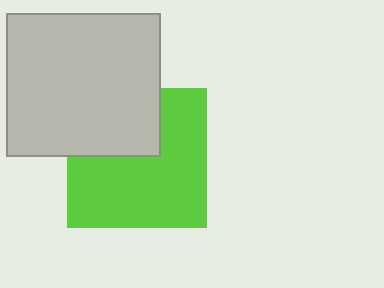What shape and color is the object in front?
The object in front is a light gray rectangle.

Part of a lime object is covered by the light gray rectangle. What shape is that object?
It is a square.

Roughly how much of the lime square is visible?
Most of it is visible (roughly 66%).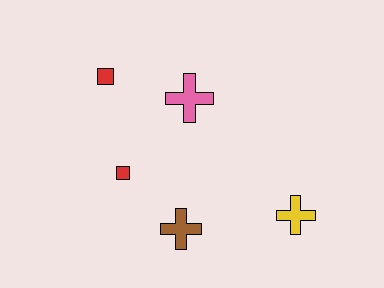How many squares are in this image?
There are 2 squares.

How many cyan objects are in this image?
There are no cyan objects.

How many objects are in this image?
There are 5 objects.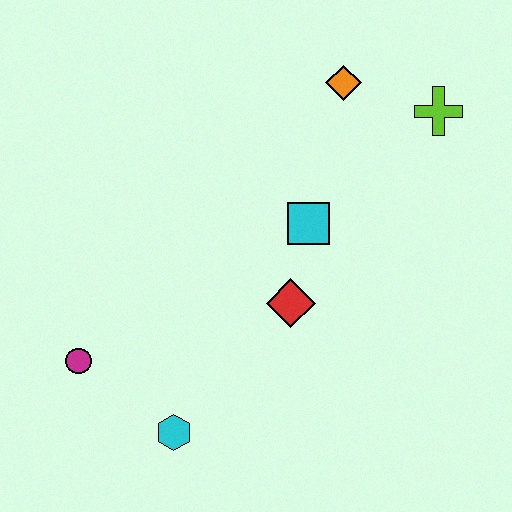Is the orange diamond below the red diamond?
No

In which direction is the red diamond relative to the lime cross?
The red diamond is below the lime cross.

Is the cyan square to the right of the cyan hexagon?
Yes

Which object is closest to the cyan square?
The red diamond is closest to the cyan square.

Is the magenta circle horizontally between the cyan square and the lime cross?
No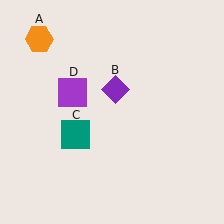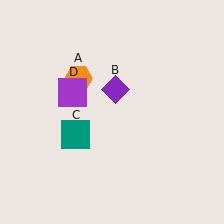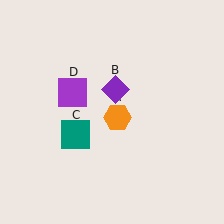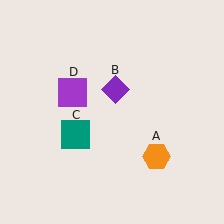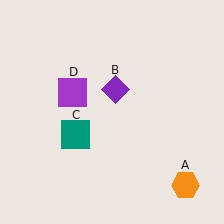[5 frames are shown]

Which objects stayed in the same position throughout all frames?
Purple diamond (object B) and teal square (object C) and purple square (object D) remained stationary.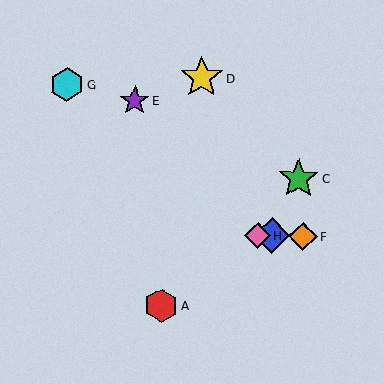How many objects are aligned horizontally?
3 objects (B, F, H) are aligned horizontally.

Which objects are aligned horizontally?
Objects B, F, H are aligned horizontally.